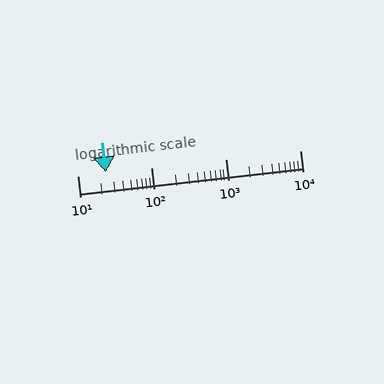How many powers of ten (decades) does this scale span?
The scale spans 3 decades, from 10 to 10000.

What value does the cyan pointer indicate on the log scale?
The pointer indicates approximately 24.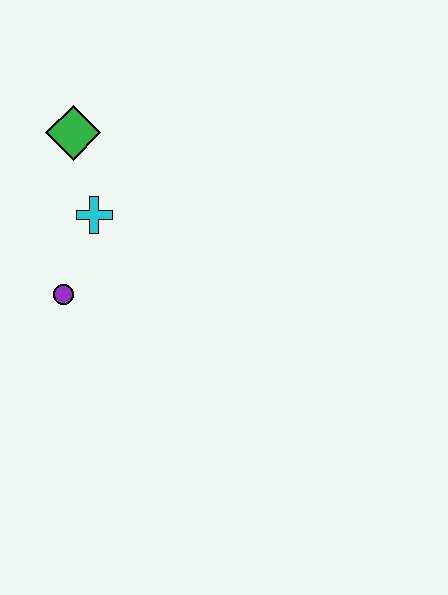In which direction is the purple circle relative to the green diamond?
The purple circle is below the green diamond.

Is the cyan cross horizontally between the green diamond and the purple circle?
No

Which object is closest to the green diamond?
The cyan cross is closest to the green diamond.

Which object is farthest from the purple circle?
The green diamond is farthest from the purple circle.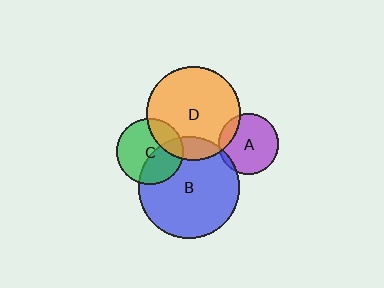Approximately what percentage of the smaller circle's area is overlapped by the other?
Approximately 15%.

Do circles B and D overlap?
Yes.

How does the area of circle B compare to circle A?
Approximately 2.8 times.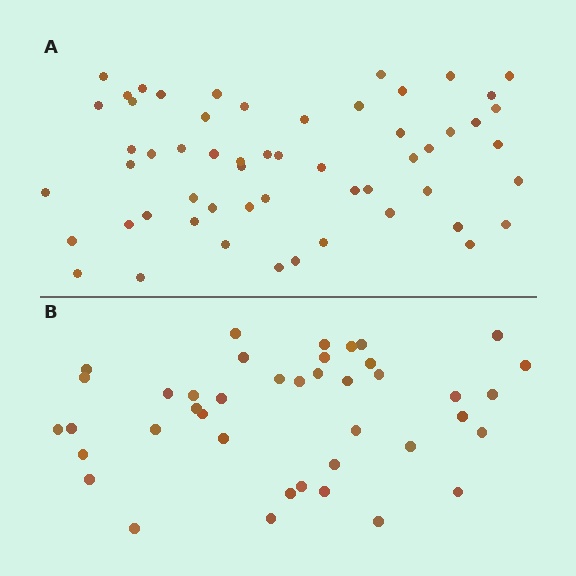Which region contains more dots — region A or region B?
Region A (the top region) has more dots.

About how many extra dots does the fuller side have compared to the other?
Region A has approximately 15 more dots than region B.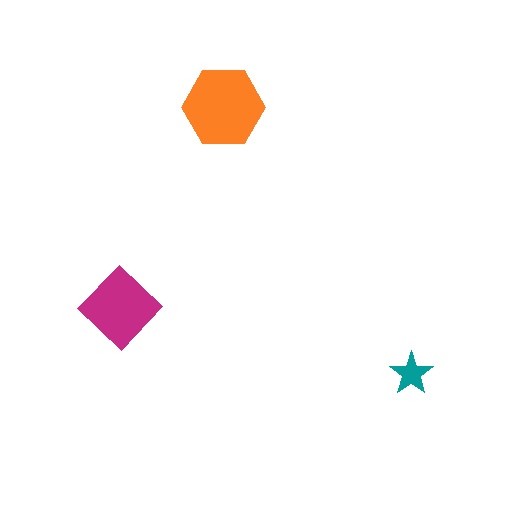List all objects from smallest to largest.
The teal star, the magenta diamond, the orange hexagon.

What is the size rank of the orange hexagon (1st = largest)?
1st.